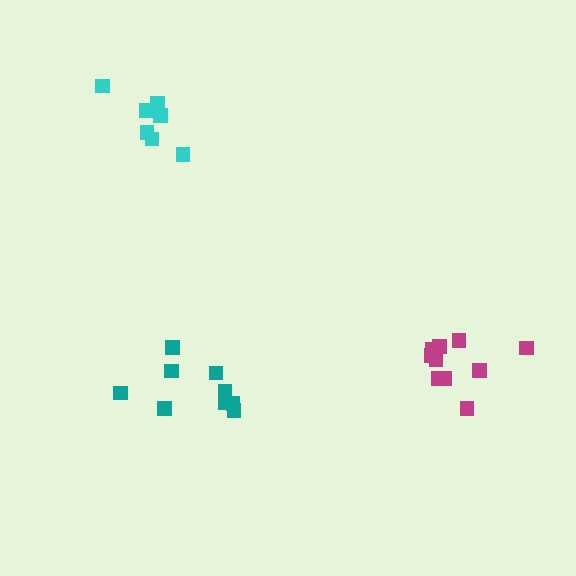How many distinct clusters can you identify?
There are 3 distinct clusters.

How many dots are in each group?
Group 1: 7 dots, Group 2: 10 dots, Group 3: 9 dots (26 total).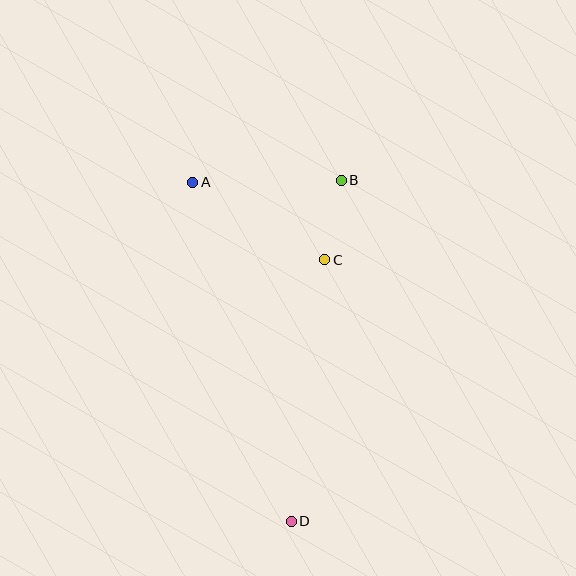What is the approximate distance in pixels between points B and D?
The distance between B and D is approximately 344 pixels.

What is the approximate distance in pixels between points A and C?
The distance between A and C is approximately 153 pixels.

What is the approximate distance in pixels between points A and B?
The distance between A and B is approximately 148 pixels.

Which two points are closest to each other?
Points B and C are closest to each other.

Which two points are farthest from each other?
Points A and D are farthest from each other.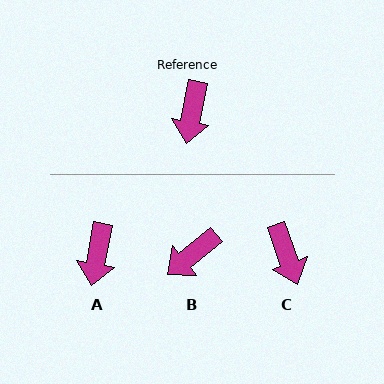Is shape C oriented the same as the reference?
No, it is off by about 30 degrees.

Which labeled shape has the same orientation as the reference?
A.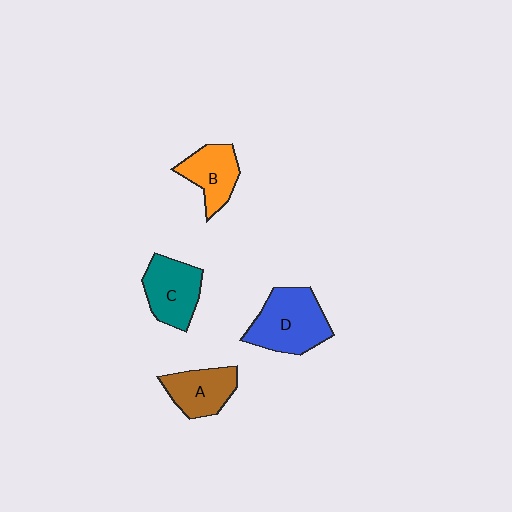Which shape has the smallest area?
Shape B (orange).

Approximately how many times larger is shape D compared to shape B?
Approximately 1.5 times.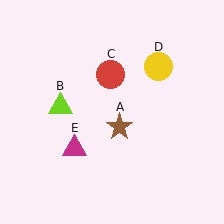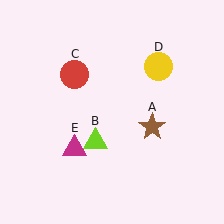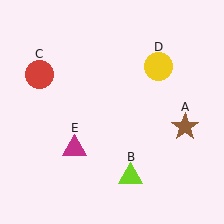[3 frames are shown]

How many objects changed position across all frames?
3 objects changed position: brown star (object A), lime triangle (object B), red circle (object C).